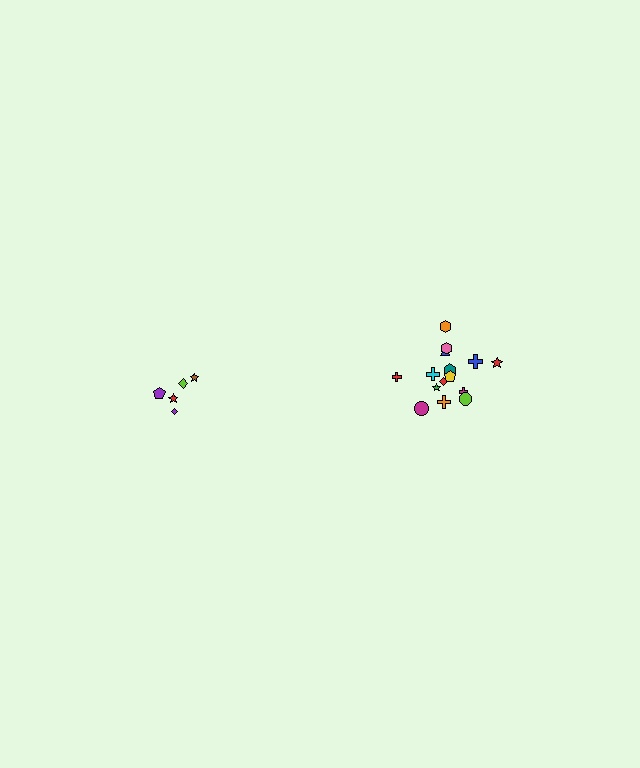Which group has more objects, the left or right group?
The right group.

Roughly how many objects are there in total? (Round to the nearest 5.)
Roughly 20 objects in total.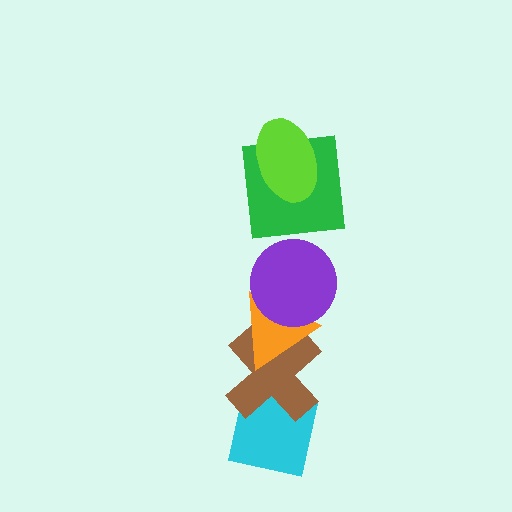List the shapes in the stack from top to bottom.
From top to bottom: the lime ellipse, the green square, the purple circle, the orange triangle, the brown cross, the cyan square.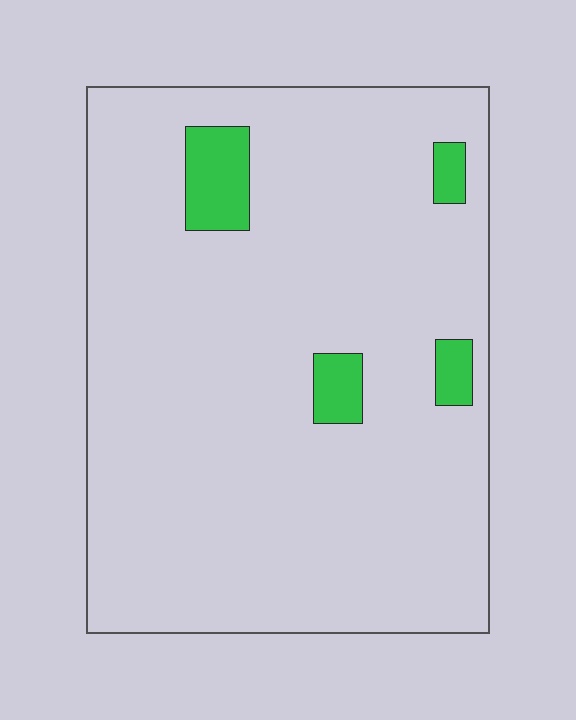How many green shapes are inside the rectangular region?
4.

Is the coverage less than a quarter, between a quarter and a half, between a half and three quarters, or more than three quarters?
Less than a quarter.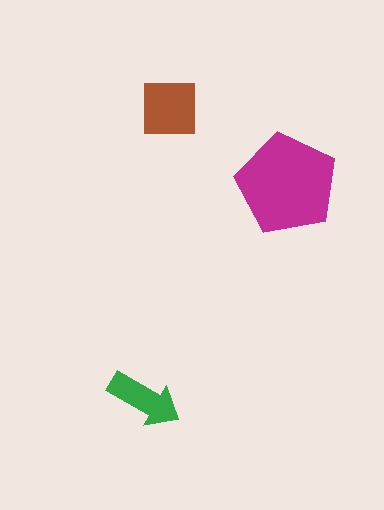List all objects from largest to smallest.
The magenta pentagon, the brown square, the green arrow.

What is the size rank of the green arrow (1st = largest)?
3rd.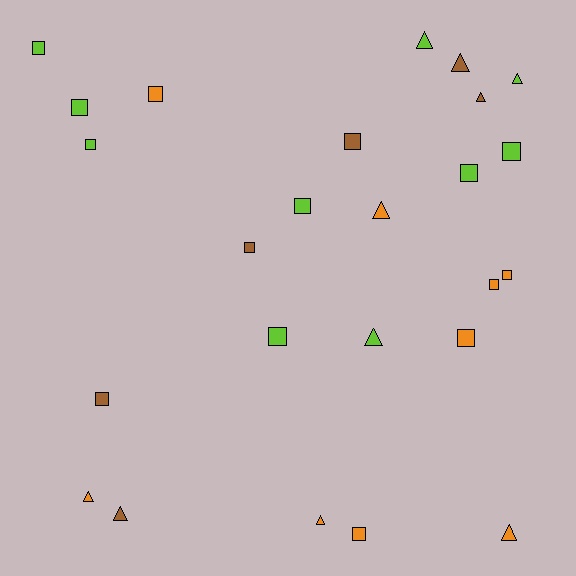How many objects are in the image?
There are 25 objects.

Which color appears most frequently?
Lime, with 10 objects.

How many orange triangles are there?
There are 4 orange triangles.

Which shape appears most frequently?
Square, with 15 objects.